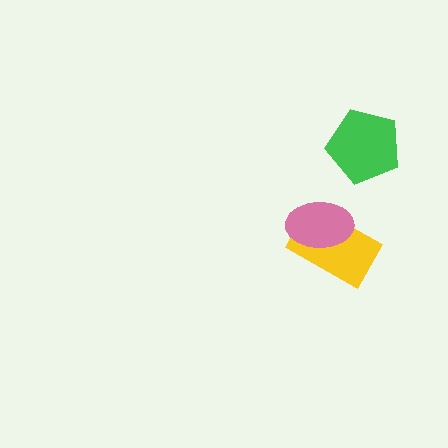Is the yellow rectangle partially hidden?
Yes, it is partially covered by another shape.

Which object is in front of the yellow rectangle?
The pink ellipse is in front of the yellow rectangle.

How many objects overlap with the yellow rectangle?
1 object overlaps with the yellow rectangle.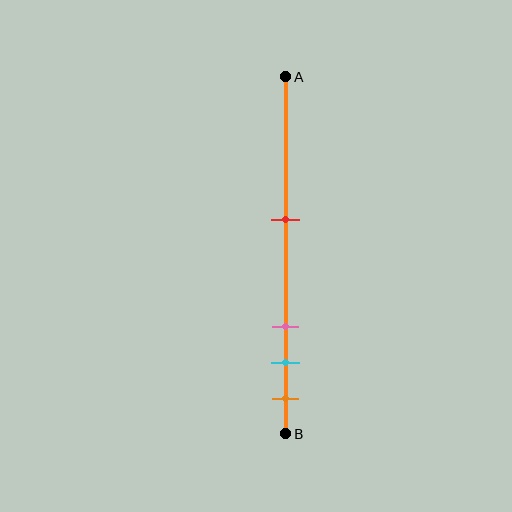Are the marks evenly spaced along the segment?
No, the marks are not evenly spaced.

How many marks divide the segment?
There are 4 marks dividing the segment.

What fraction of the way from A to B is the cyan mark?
The cyan mark is approximately 80% (0.8) of the way from A to B.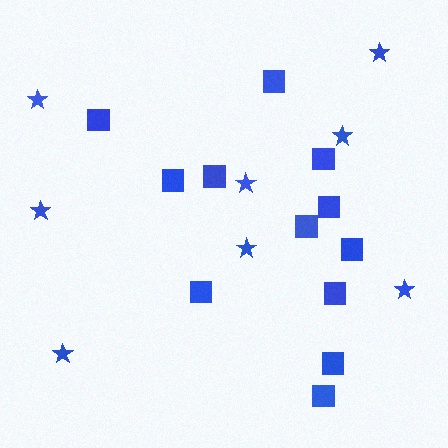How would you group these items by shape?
There are 2 groups: one group of squares (12) and one group of stars (8).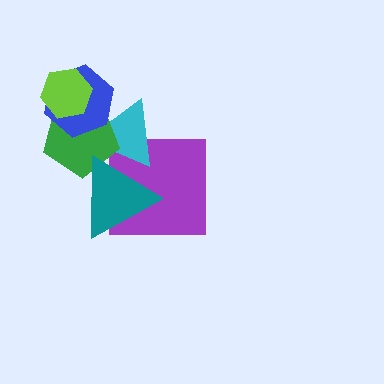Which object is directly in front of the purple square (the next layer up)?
The cyan triangle is directly in front of the purple square.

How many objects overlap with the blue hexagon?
3 objects overlap with the blue hexagon.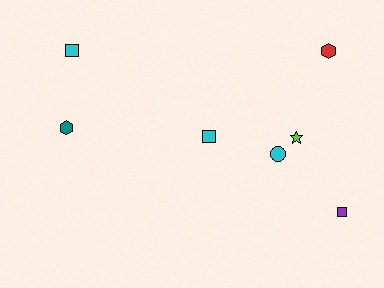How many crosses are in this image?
There are no crosses.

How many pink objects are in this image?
There are no pink objects.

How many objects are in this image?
There are 7 objects.